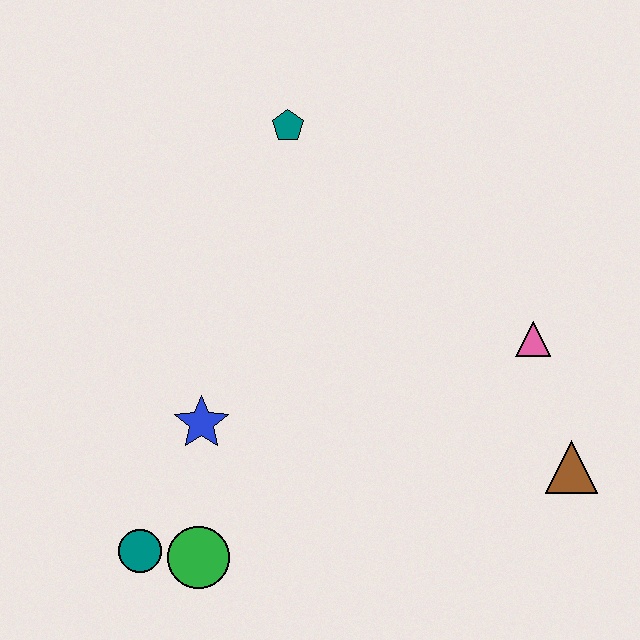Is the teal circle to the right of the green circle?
No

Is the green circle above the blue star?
No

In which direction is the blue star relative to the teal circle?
The blue star is above the teal circle.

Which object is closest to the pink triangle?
The brown triangle is closest to the pink triangle.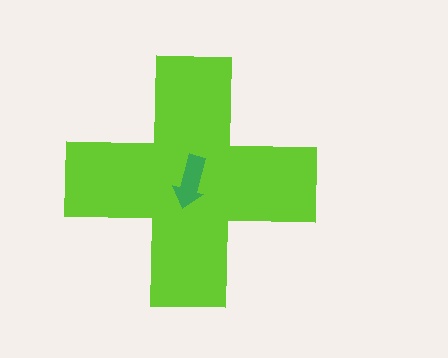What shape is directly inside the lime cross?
The green arrow.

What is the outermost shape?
The lime cross.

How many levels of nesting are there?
2.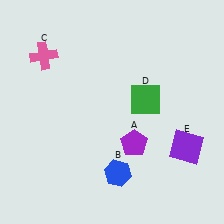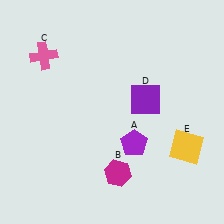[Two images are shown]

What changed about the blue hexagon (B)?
In Image 1, B is blue. In Image 2, it changed to magenta.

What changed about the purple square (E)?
In Image 1, E is purple. In Image 2, it changed to yellow.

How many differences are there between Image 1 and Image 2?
There are 3 differences between the two images.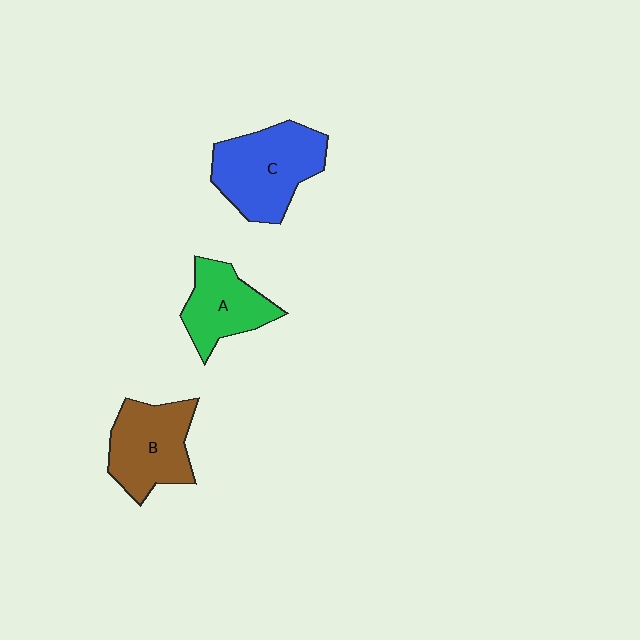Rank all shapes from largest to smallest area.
From largest to smallest: C (blue), B (brown), A (green).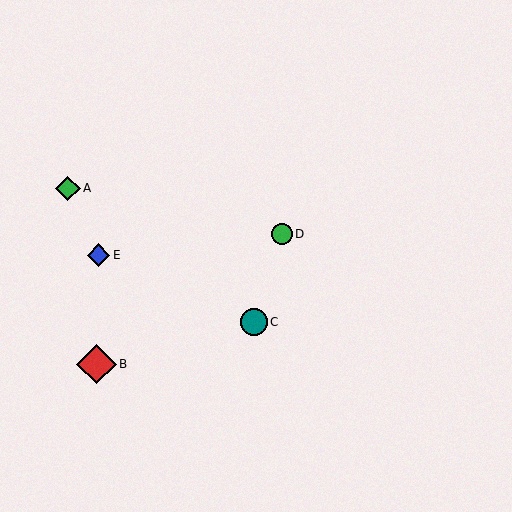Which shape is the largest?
The red diamond (labeled B) is the largest.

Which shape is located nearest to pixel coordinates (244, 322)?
The teal circle (labeled C) at (254, 322) is nearest to that location.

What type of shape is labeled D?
Shape D is a green circle.